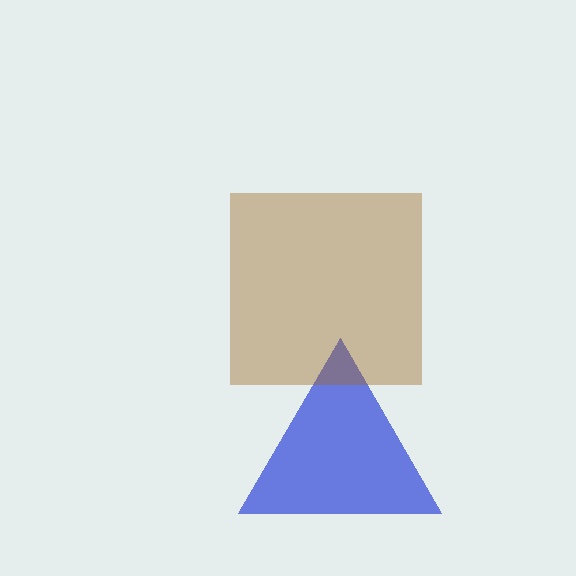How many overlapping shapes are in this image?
There are 2 overlapping shapes in the image.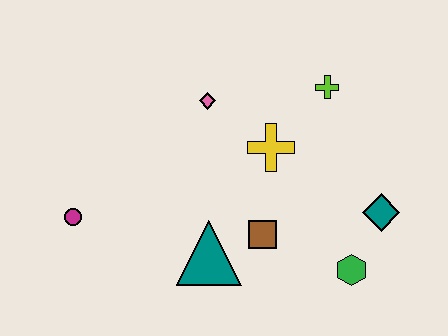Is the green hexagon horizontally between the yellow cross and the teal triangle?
No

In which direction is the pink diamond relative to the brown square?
The pink diamond is above the brown square.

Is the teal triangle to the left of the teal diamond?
Yes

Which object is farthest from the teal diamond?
The magenta circle is farthest from the teal diamond.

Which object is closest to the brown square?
The teal triangle is closest to the brown square.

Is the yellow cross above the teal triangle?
Yes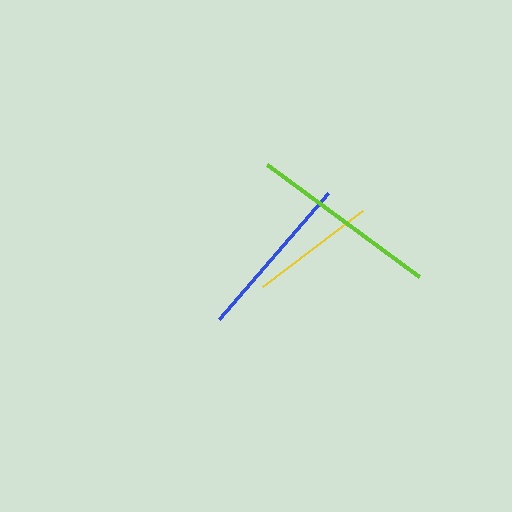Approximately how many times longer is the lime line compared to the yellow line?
The lime line is approximately 1.5 times the length of the yellow line.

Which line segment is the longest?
The lime line is the longest at approximately 188 pixels.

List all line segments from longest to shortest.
From longest to shortest: lime, blue, yellow.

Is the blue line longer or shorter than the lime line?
The lime line is longer than the blue line.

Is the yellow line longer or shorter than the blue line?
The blue line is longer than the yellow line.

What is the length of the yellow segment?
The yellow segment is approximately 125 pixels long.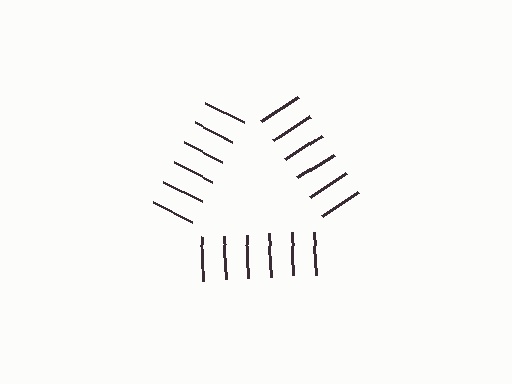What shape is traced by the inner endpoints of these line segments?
An illusory triangle — the line segments terminate on its edges but no continuous stroke is drawn.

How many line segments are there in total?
18 — 6 along each of the 3 edges.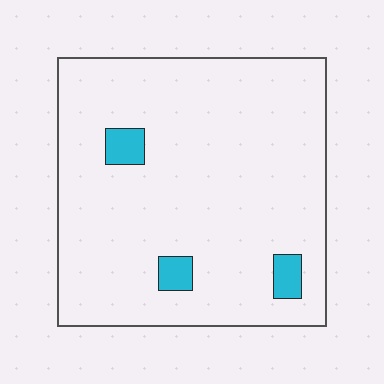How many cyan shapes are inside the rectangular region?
3.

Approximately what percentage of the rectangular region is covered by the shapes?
Approximately 5%.